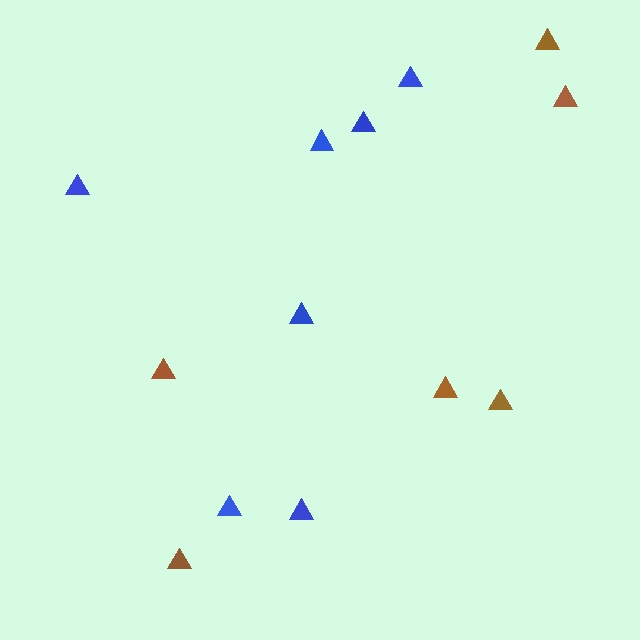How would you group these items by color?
There are 2 groups: one group of brown triangles (6) and one group of blue triangles (7).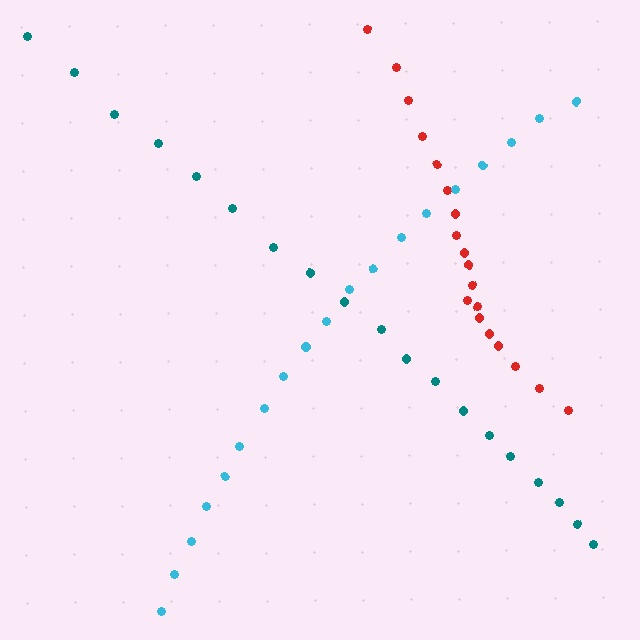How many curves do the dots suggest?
There are 3 distinct paths.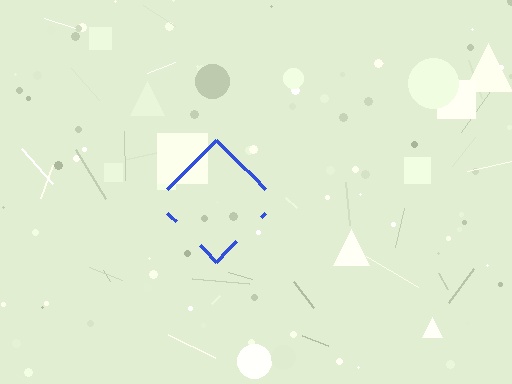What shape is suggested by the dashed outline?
The dashed outline suggests a diamond.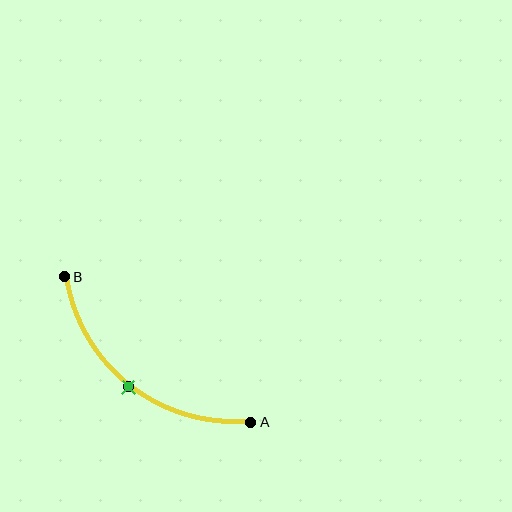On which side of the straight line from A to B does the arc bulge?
The arc bulges below and to the left of the straight line connecting A and B.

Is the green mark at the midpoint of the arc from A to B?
Yes. The green mark lies on the arc at equal arc-length from both A and B — it is the arc midpoint.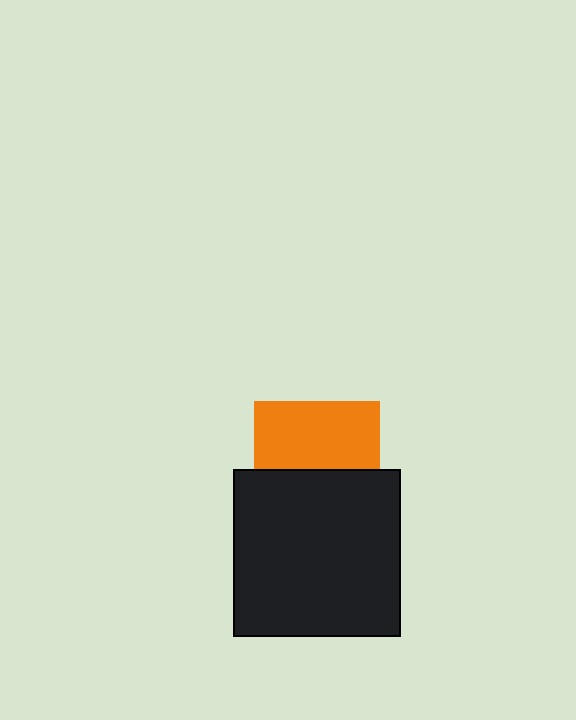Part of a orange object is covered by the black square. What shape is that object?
It is a square.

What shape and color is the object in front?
The object in front is a black square.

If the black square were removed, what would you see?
You would see the complete orange square.